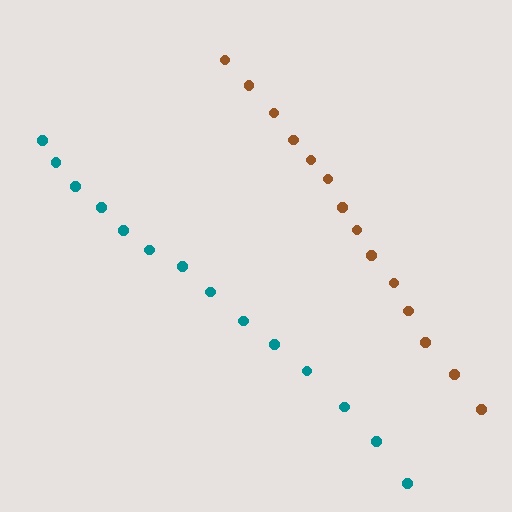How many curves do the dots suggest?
There are 2 distinct paths.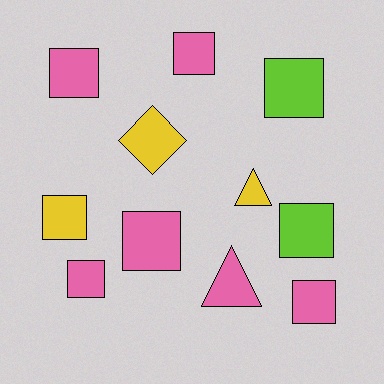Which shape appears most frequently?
Square, with 8 objects.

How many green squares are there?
There are no green squares.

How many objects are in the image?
There are 11 objects.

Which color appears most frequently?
Pink, with 6 objects.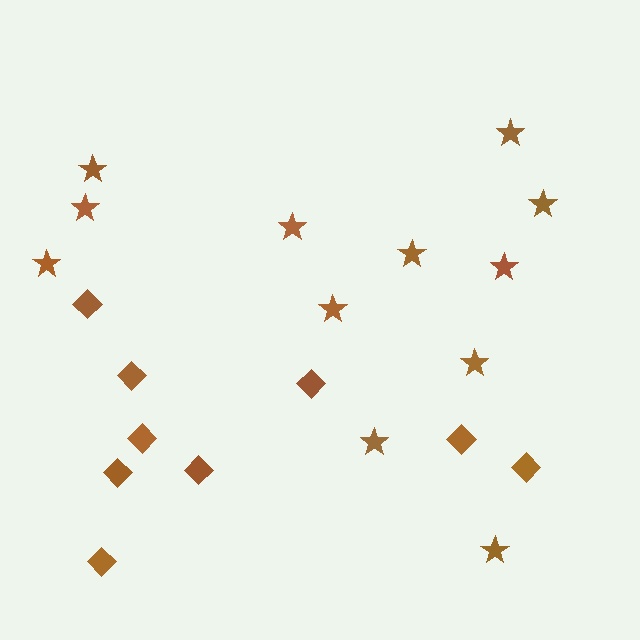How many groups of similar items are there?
There are 2 groups: one group of stars (12) and one group of diamonds (9).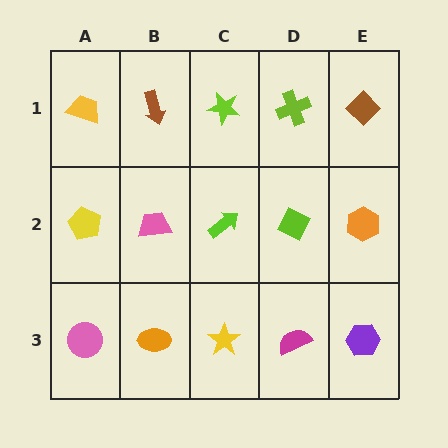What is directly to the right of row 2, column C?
A lime diamond.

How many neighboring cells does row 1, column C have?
3.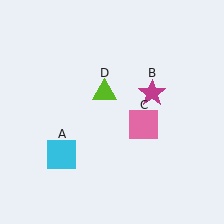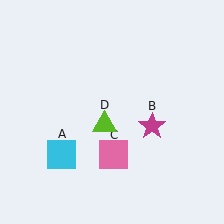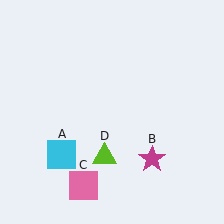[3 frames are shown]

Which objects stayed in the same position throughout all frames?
Cyan square (object A) remained stationary.